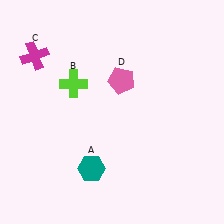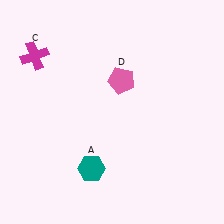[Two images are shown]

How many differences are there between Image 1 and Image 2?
There is 1 difference between the two images.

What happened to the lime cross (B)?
The lime cross (B) was removed in Image 2. It was in the top-left area of Image 1.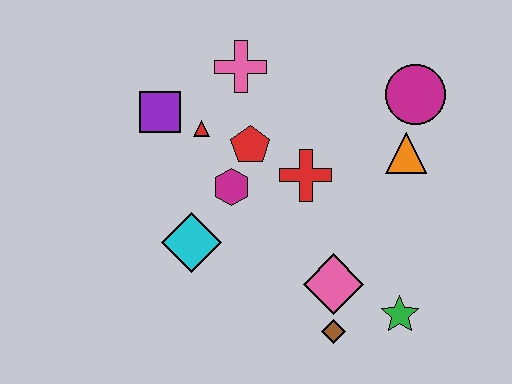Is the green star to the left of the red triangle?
No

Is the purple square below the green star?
No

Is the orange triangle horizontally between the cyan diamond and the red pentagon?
No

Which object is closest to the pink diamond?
The brown diamond is closest to the pink diamond.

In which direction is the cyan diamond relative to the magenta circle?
The cyan diamond is to the left of the magenta circle.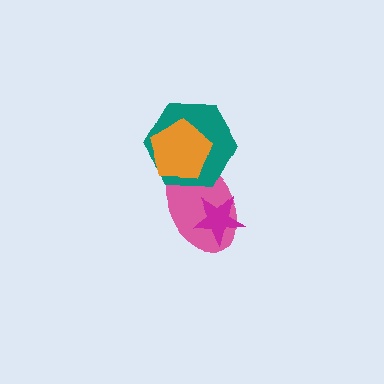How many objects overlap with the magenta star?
1 object overlaps with the magenta star.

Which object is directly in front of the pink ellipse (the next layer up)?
The magenta star is directly in front of the pink ellipse.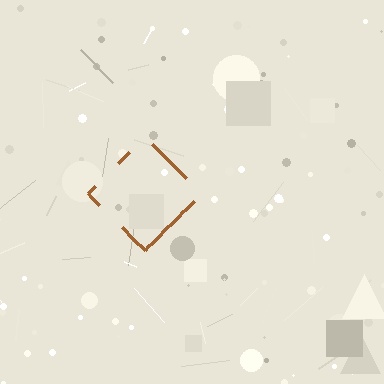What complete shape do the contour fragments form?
The contour fragments form a diamond.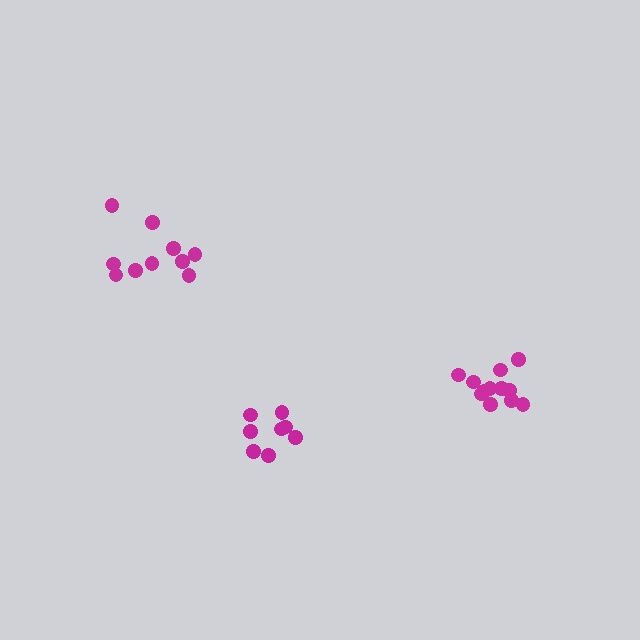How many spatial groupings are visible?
There are 3 spatial groupings.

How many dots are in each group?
Group 1: 8 dots, Group 2: 12 dots, Group 3: 10 dots (30 total).